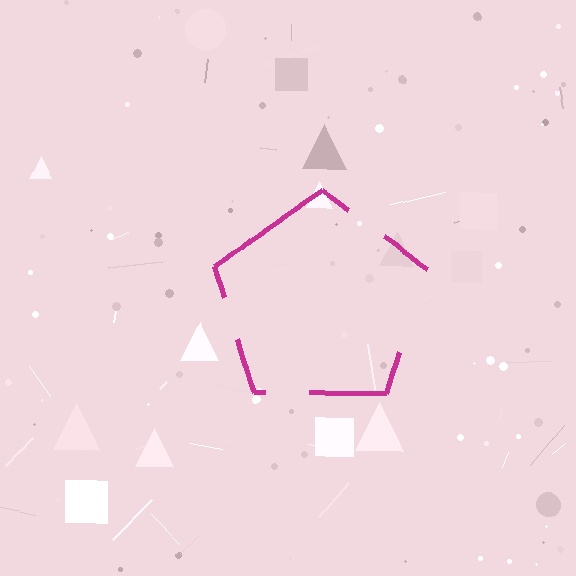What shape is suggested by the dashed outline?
The dashed outline suggests a pentagon.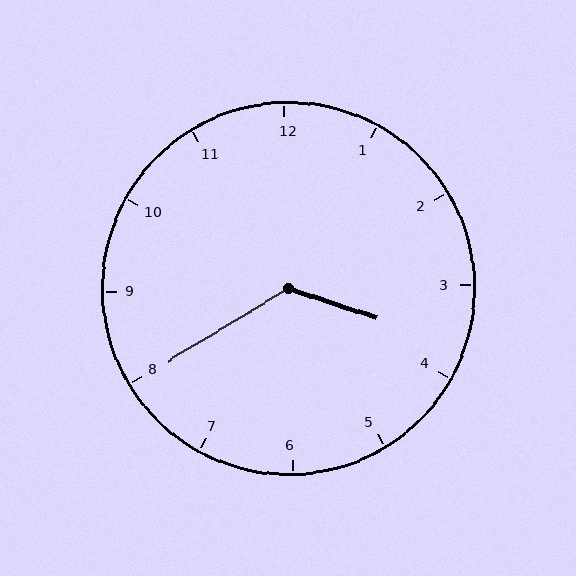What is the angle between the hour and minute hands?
Approximately 130 degrees.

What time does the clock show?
3:40.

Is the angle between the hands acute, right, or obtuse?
It is obtuse.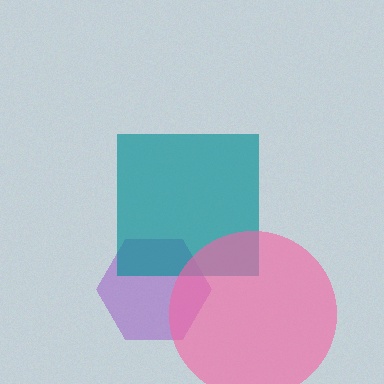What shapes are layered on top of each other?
The layered shapes are: a purple hexagon, a teal square, a pink circle.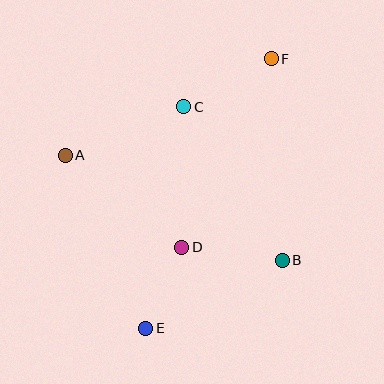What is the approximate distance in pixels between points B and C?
The distance between B and C is approximately 182 pixels.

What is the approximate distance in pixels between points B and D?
The distance between B and D is approximately 101 pixels.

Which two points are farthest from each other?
Points E and F are farthest from each other.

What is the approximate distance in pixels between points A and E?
The distance between A and E is approximately 191 pixels.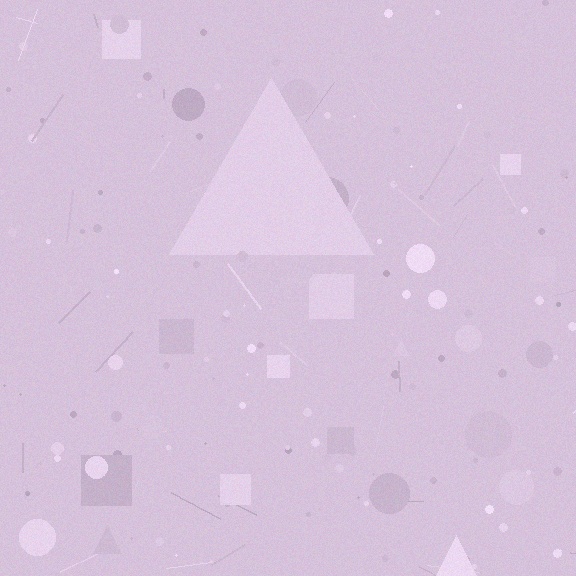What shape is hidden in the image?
A triangle is hidden in the image.